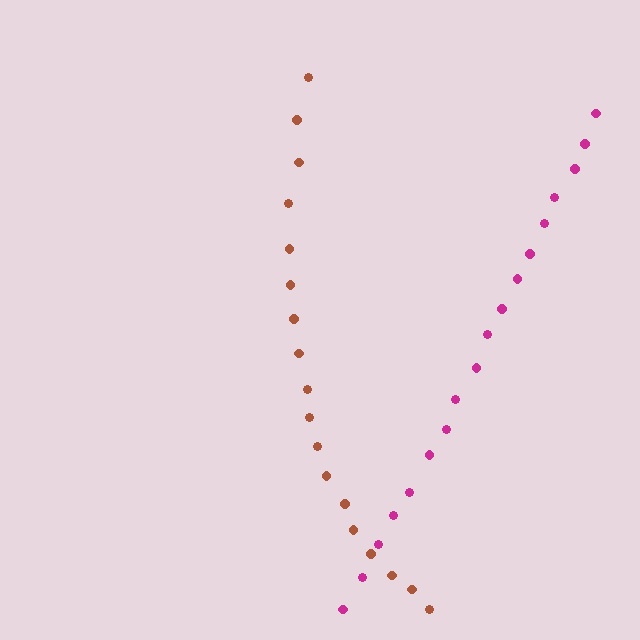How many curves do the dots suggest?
There are 2 distinct paths.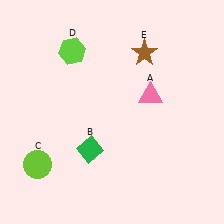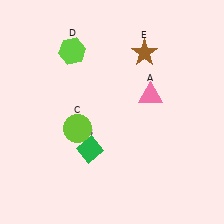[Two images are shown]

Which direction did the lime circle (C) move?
The lime circle (C) moved right.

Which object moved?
The lime circle (C) moved right.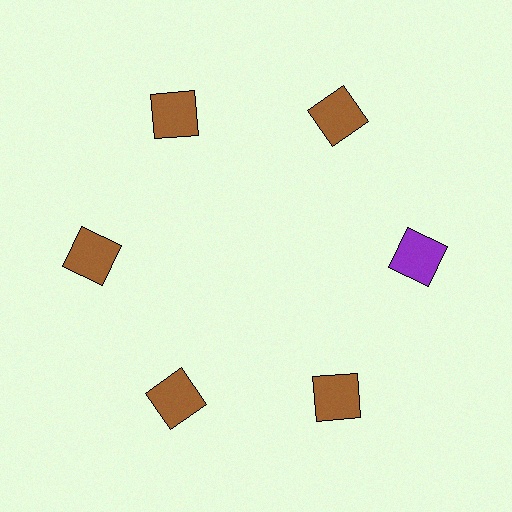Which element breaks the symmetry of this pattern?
The purple square at roughly the 3 o'clock position breaks the symmetry. All other shapes are brown squares.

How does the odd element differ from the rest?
It has a different color: purple instead of brown.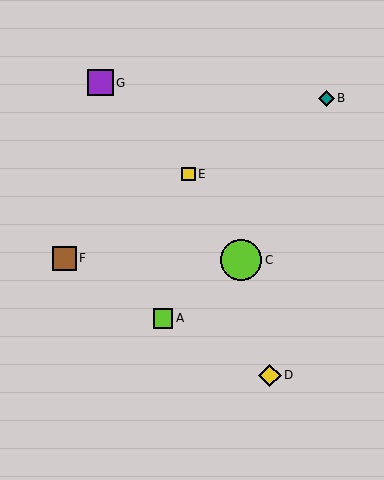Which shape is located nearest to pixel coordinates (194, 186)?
The yellow square (labeled E) at (189, 174) is nearest to that location.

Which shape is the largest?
The lime circle (labeled C) is the largest.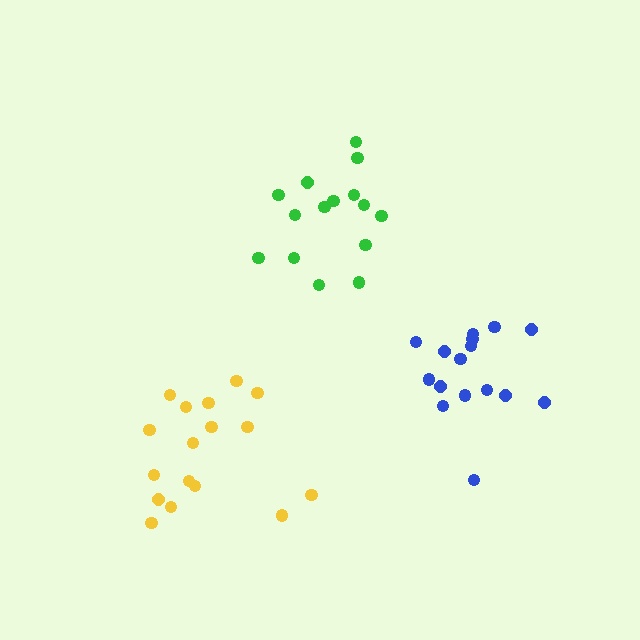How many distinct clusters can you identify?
There are 3 distinct clusters.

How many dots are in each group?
Group 1: 15 dots, Group 2: 17 dots, Group 3: 16 dots (48 total).